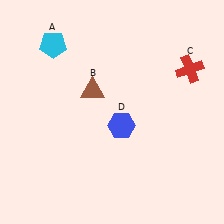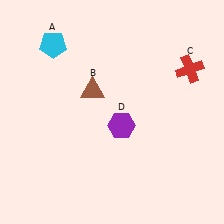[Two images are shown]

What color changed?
The hexagon (D) changed from blue in Image 1 to purple in Image 2.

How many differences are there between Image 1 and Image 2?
There is 1 difference between the two images.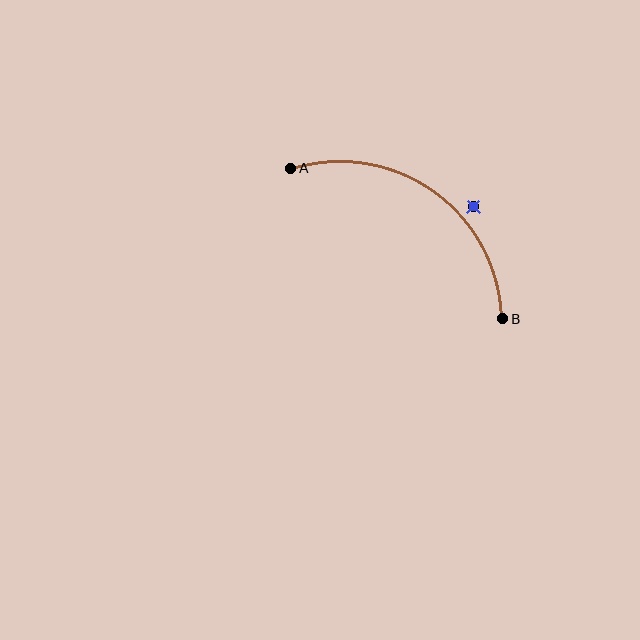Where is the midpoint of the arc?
The arc midpoint is the point on the curve farthest from the straight line joining A and B. It sits above and to the right of that line.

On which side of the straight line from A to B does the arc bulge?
The arc bulges above and to the right of the straight line connecting A and B.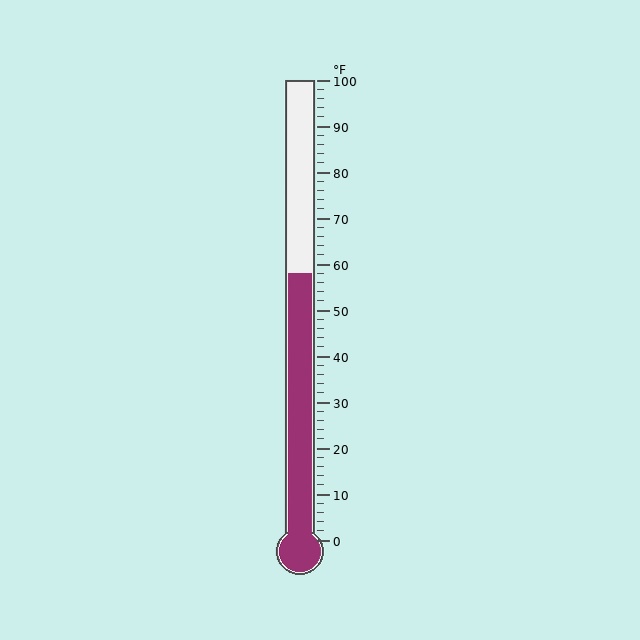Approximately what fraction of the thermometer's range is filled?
The thermometer is filled to approximately 60% of its range.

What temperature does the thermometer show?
The thermometer shows approximately 58°F.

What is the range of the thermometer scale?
The thermometer scale ranges from 0°F to 100°F.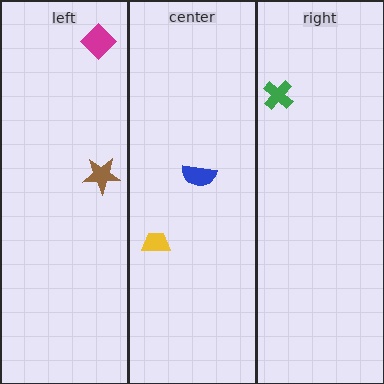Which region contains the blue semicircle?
The center region.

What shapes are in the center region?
The yellow trapezoid, the blue semicircle.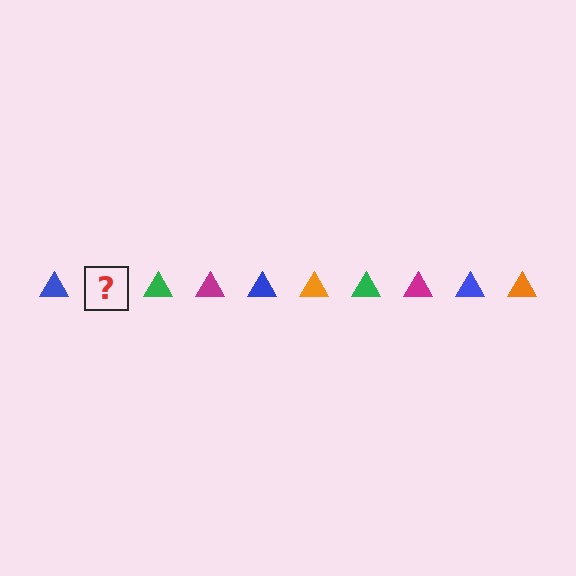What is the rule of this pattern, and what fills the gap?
The rule is that the pattern cycles through blue, orange, green, magenta triangles. The gap should be filled with an orange triangle.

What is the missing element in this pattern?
The missing element is an orange triangle.